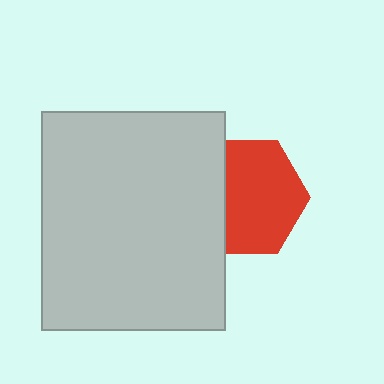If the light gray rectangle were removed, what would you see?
You would see the complete red hexagon.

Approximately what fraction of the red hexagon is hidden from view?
Roughly 30% of the red hexagon is hidden behind the light gray rectangle.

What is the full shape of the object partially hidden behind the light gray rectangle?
The partially hidden object is a red hexagon.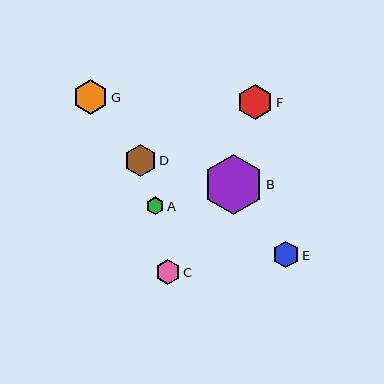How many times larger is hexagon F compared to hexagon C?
Hexagon F is approximately 1.5 times the size of hexagon C.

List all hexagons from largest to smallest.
From largest to smallest: B, F, G, D, E, C, A.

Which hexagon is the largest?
Hexagon B is the largest with a size of approximately 60 pixels.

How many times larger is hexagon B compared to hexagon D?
Hexagon B is approximately 1.8 times the size of hexagon D.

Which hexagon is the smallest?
Hexagon A is the smallest with a size of approximately 18 pixels.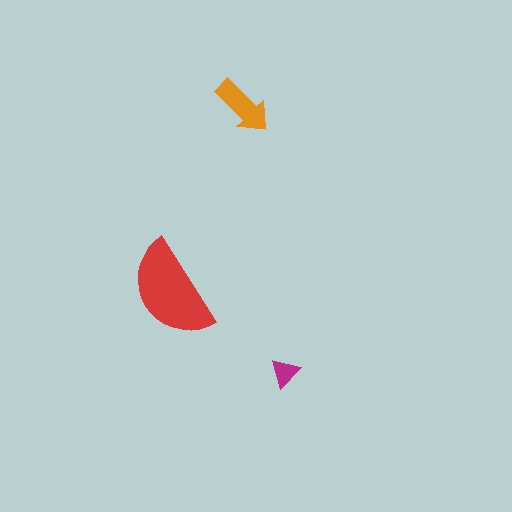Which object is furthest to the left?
The red semicircle is leftmost.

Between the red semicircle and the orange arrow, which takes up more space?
The red semicircle.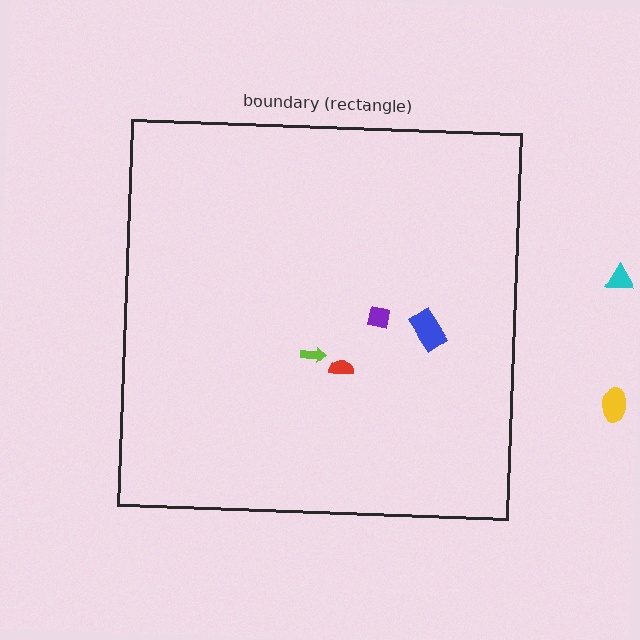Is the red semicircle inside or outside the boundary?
Inside.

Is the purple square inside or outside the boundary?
Inside.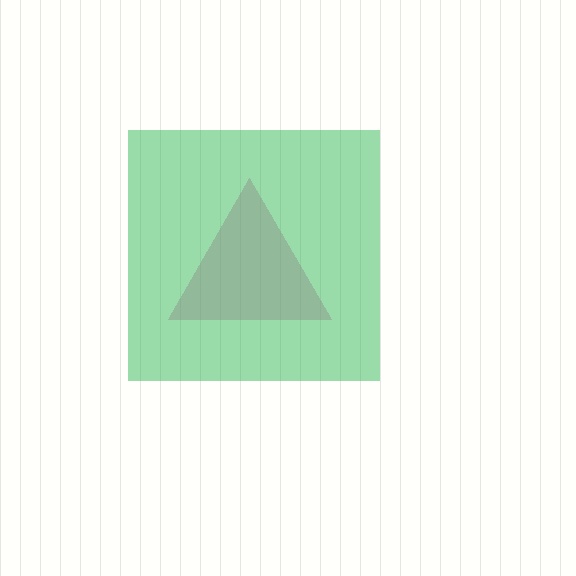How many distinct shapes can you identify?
There are 2 distinct shapes: a pink triangle, a green square.